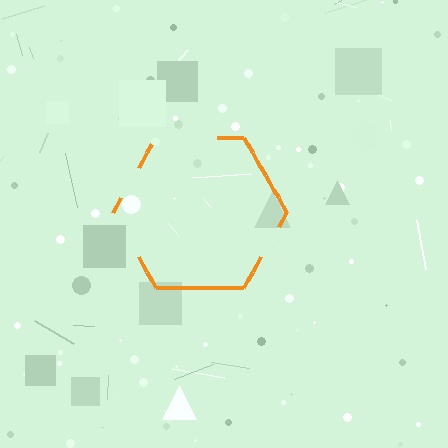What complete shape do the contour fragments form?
The contour fragments form a hexagon.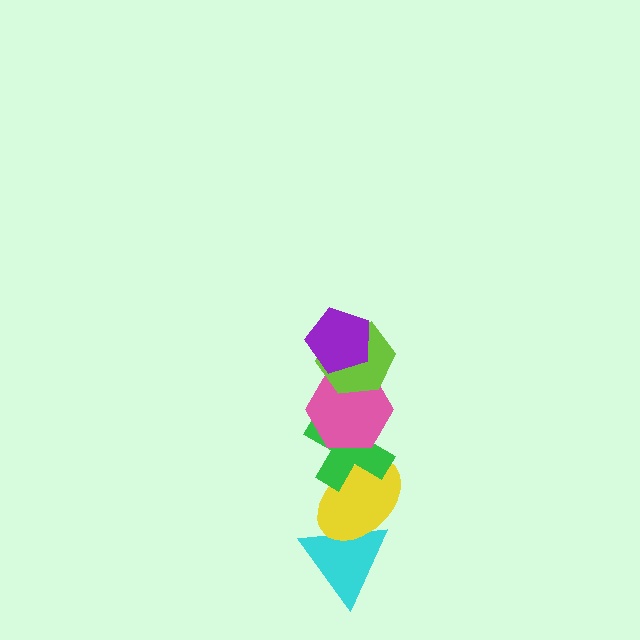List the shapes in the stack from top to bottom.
From top to bottom: the purple pentagon, the lime hexagon, the pink hexagon, the green cross, the yellow ellipse, the cyan triangle.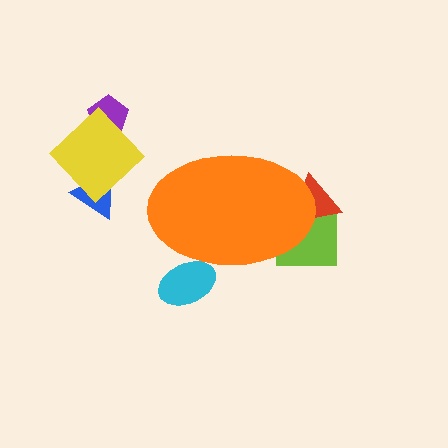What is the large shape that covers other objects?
An orange ellipse.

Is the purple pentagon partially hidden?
No, the purple pentagon is fully visible.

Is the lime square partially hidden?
Yes, the lime square is partially hidden behind the orange ellipse.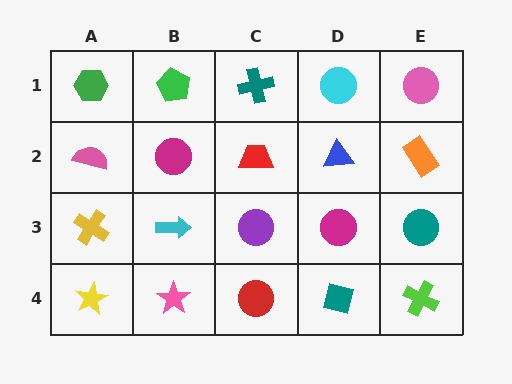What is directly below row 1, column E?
An orange rectangle.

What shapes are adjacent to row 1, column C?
A red trapezoid (row 2, column C), a green pentagon (row 1, column B), a cyan circle (row 1, column D).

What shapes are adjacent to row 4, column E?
A teal circle (row 3, column E), a teal square (row 4, column D).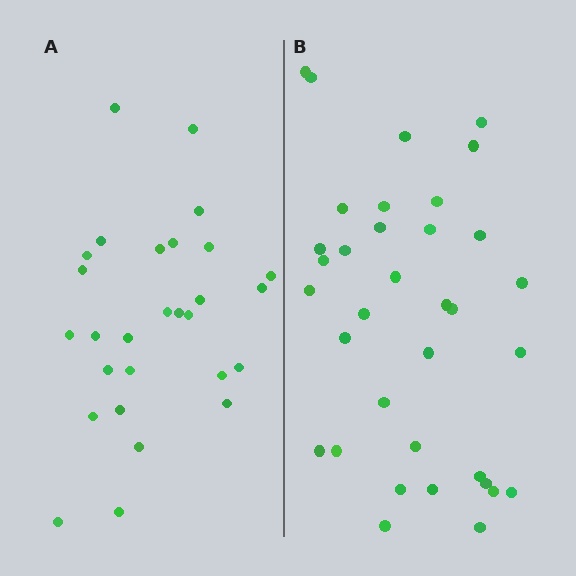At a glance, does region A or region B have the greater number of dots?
Region B (the right region) has more dots.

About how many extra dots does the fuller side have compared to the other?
Region B has roughly 8 or so more dots than region A.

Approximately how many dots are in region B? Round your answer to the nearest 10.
About 40 dots. (The exact count is 35, which rounds to 40.)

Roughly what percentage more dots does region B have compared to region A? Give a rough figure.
About 25% more.